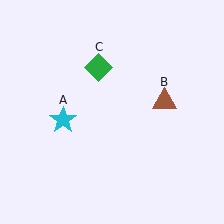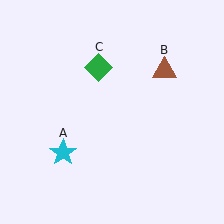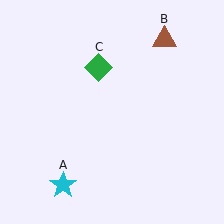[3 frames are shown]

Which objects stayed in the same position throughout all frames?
Green diamond (object C) remained stationary.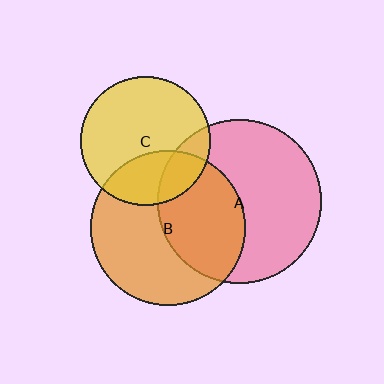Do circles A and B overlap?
Yes.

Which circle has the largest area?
Circle A (pink).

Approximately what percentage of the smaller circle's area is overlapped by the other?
Approximately 45%.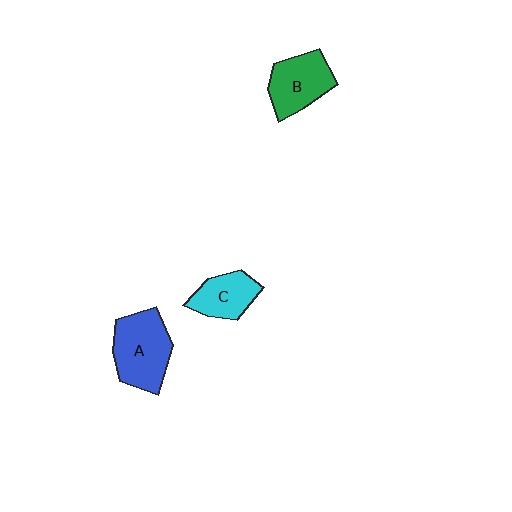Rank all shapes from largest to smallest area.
From largest to smallest: A (blue), B (green), C (cyan).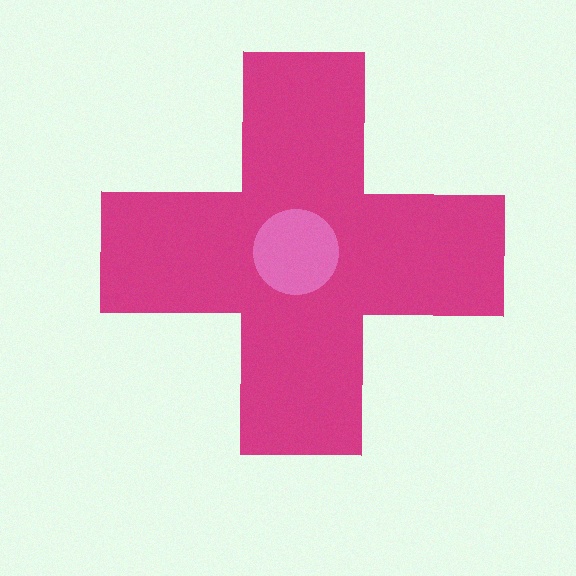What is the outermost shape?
The magenta cross.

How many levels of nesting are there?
2.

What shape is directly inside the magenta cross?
The pink circle.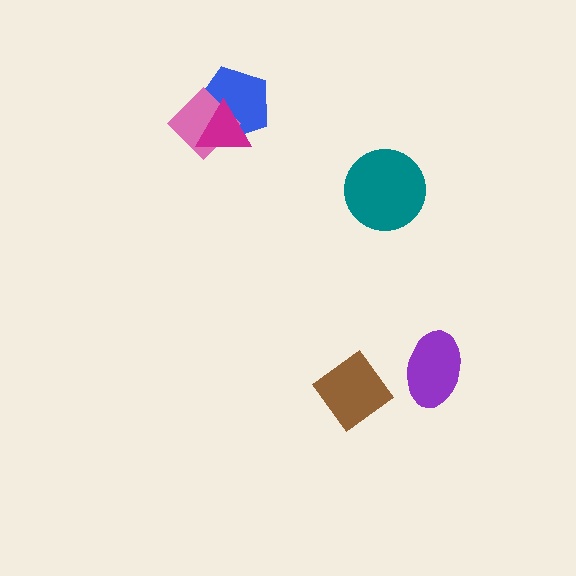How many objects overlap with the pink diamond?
2 objects overlap with the pink diamond.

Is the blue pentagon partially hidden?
Yes, it is partially covered by another shape.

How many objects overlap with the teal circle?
0 objects overlap with the teal circle.